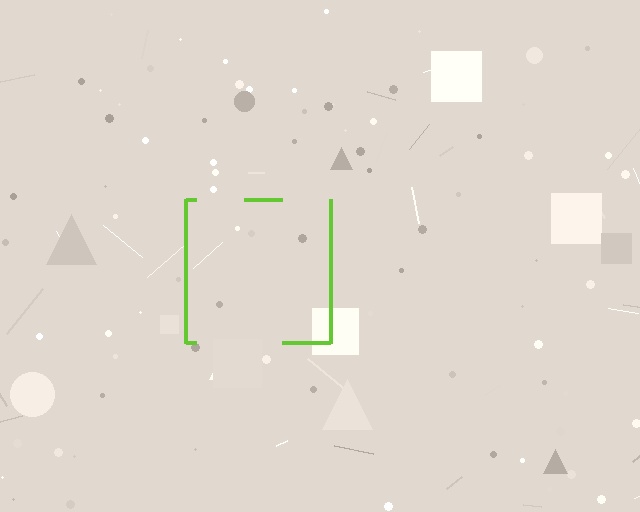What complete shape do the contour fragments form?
The contour fragments form a square.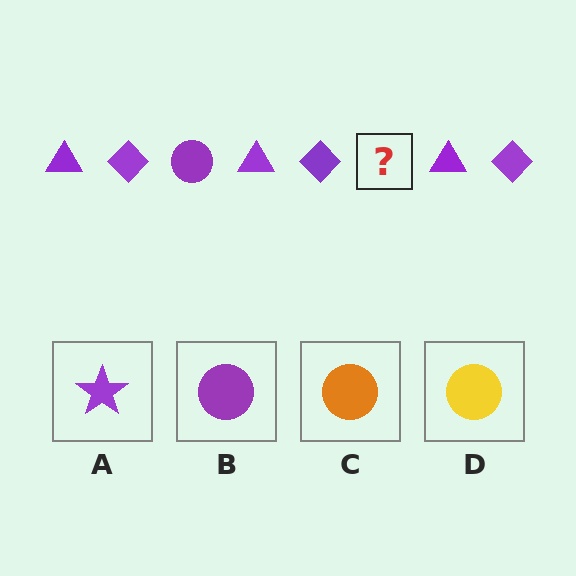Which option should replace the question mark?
Option B.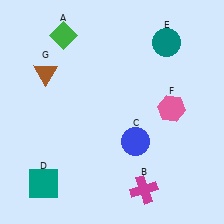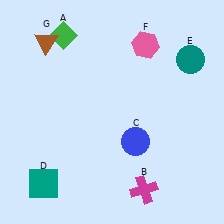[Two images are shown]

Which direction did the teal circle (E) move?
The teal circle (E) moved right.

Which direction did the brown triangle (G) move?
The brown triangle (G) moved up.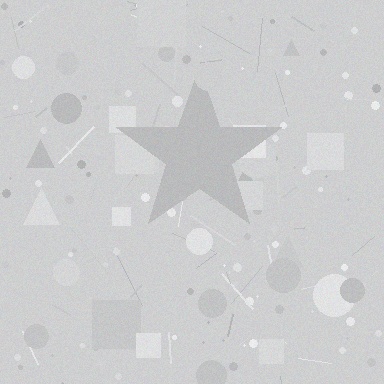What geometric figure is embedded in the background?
A star is embedded in the background.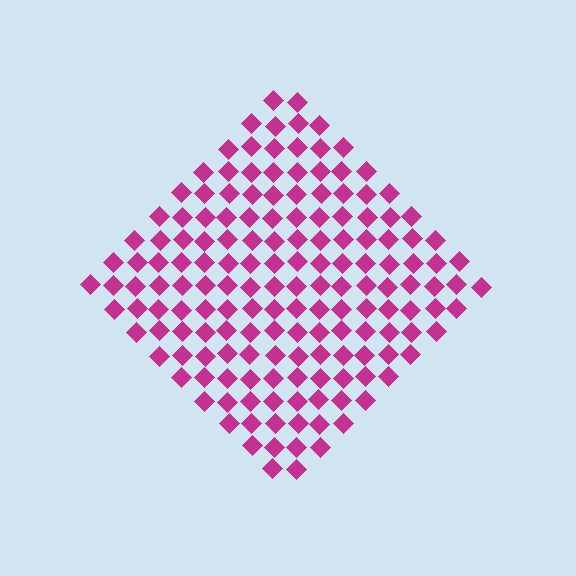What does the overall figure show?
The overall figure shows a diamond.